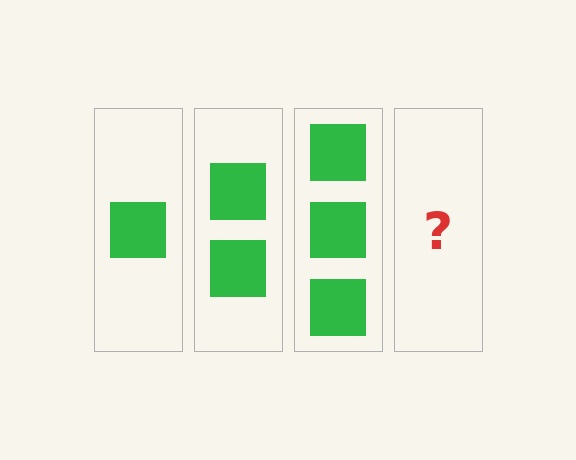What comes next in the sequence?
The next element should be 4 squares.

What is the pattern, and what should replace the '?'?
The pattern is that each step adds one more square. The '?' should be 4 squares.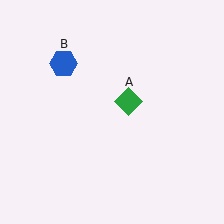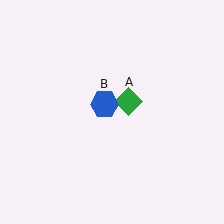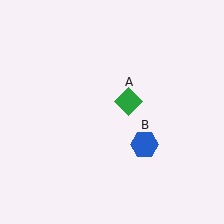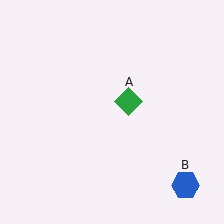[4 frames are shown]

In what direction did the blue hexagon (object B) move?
The blue hexagon (object B) moved down and to the right.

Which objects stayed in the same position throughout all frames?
Green diamond (object A) remained stationary.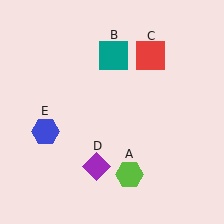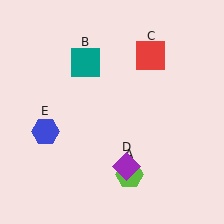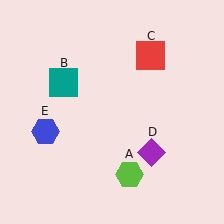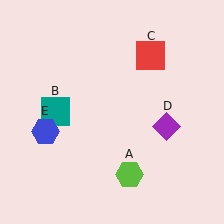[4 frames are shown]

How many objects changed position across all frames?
2 objects changed position: teal square (object B), purple diamond (object D).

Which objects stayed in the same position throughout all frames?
Lime hexagon (object A) and red square (object C) and blue hexagon (object E) remained stationary.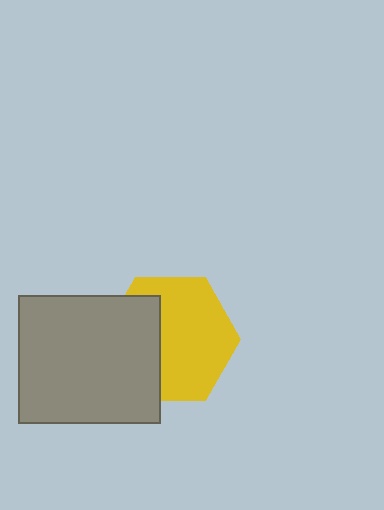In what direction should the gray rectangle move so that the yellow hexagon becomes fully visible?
The gray rectangle should move left. That is the shortest direction to clear the overlap and leave the yellow hexagon fully visible.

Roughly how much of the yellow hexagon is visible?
About half of it is visible (roughly 63%).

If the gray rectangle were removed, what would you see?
You would see the complete yellow hexagon.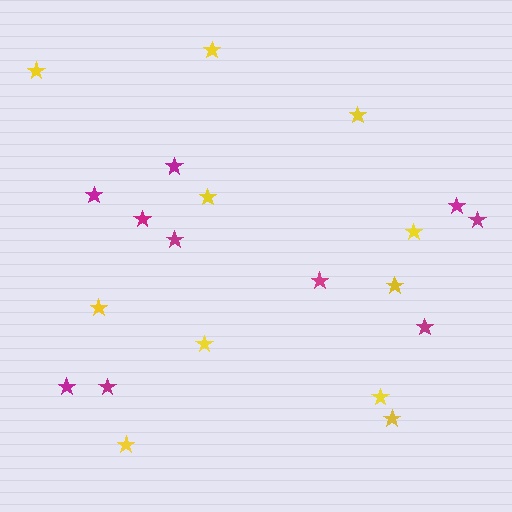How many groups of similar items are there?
There are 2 groups: one group of yellow stars (11) and one group of magenta stars (10).